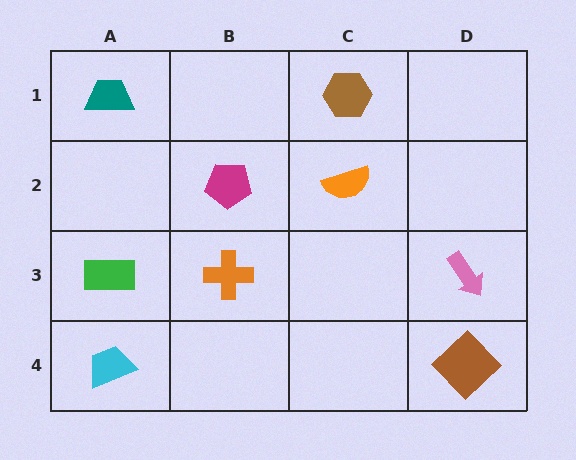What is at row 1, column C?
A brown hexagon.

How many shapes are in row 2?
2 shapes.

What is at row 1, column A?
A teal trapezoid.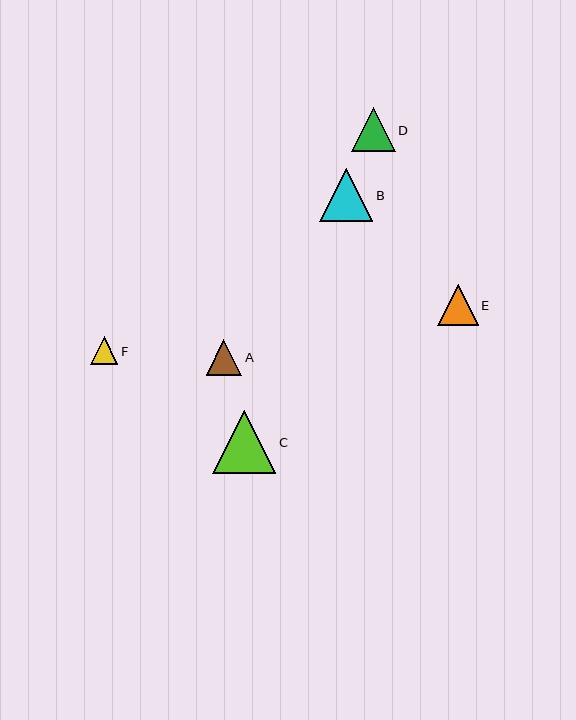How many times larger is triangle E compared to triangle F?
Triangle E is approximately 1.5 times the size of triangle F.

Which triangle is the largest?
Triangle C is the largest with a size of approximately 63 pixels.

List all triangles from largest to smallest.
From largest to smallest: C, B, D, E, A, F.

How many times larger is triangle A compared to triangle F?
Triangle A is approximately 1.3 times the size of triangle F.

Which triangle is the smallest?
Triangle F is the smallest with a size of approximately 28 pixels.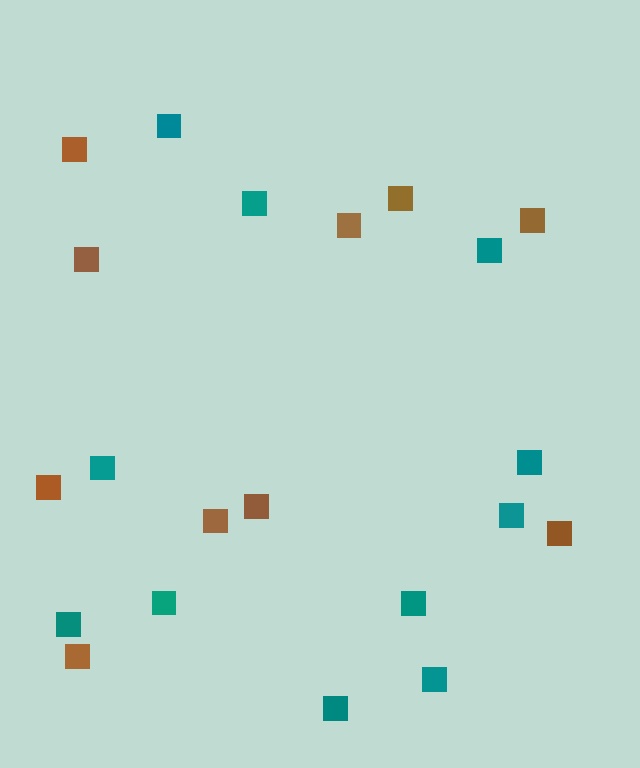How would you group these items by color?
There are 2 groups: one group of teal squares (11) and one group of brown squares (10).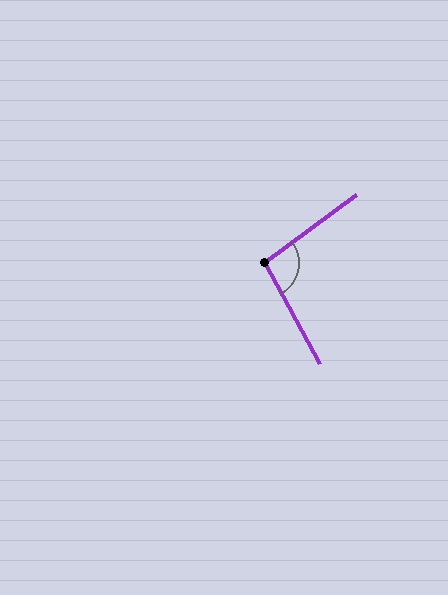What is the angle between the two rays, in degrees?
Approximately 98 degrees.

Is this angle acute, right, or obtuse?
It is obtuse.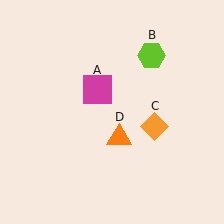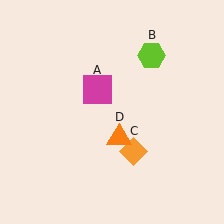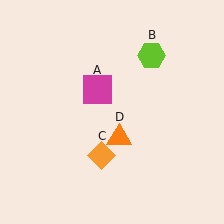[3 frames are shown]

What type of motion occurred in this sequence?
The orange diamond (object C) rotated clockwise around the center of the scene.